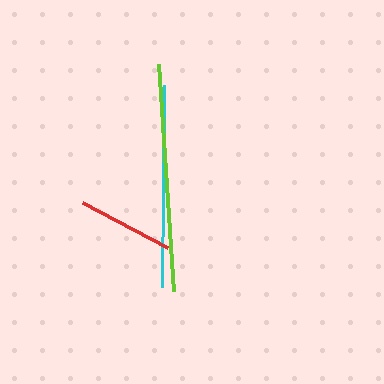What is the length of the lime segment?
The lime segment is approximately 228 pixels long.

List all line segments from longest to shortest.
From longest to shortest: lime, cyan, red.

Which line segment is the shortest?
The red line is the shortest at approximately 96 pixels.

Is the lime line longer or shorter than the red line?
The lime line is longer than the red line.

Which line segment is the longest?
The lime line is the longest at approximately 228 pixels.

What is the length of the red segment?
The red segment is approximately 96 pixels long.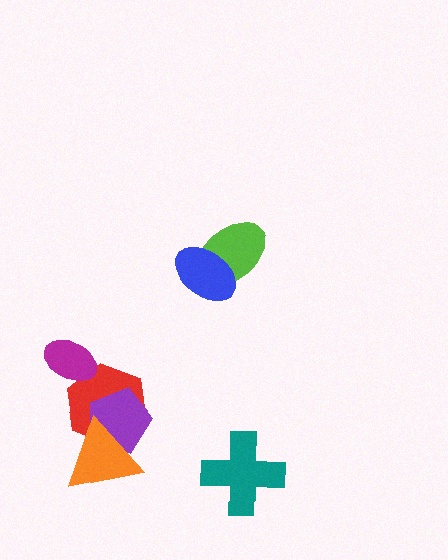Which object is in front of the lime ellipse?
The blue ellipse is in front of the lime ellipse.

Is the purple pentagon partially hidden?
Yes, it is partially covered by another shape.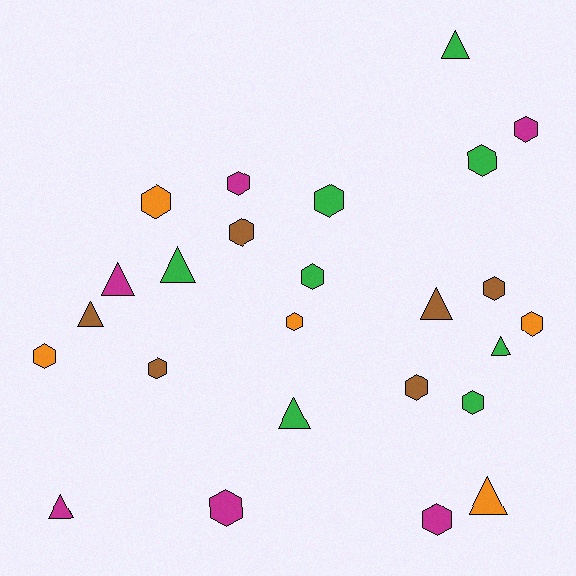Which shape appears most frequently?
Hexagon, with 16 objects.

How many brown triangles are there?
There are 2 brown triangles.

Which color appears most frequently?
Green, with 8 objects.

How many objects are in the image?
There are 25 objects.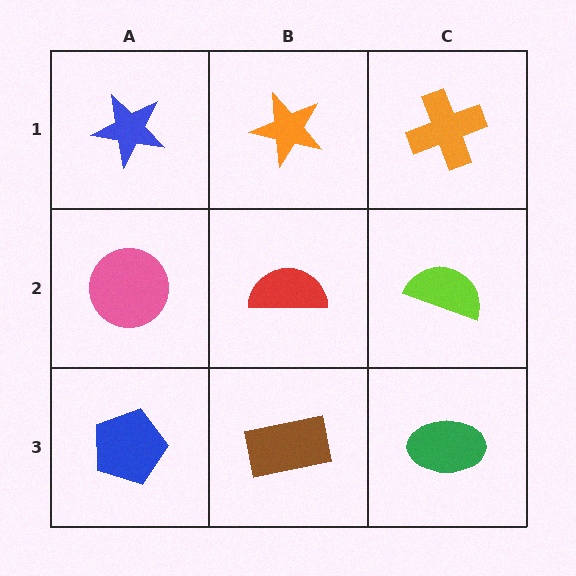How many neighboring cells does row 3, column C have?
2.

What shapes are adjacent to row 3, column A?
A pink circle (row 2, column A), a brown rectangle (row 3, column B).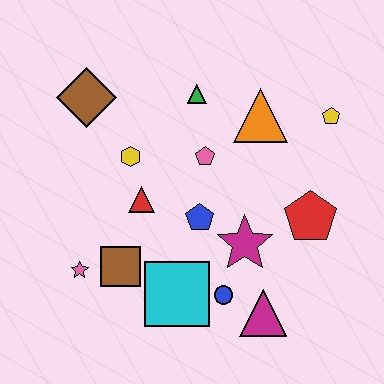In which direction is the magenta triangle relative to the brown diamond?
The magenta triangle is below the brown diamond.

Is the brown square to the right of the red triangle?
No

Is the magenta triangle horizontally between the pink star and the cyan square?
No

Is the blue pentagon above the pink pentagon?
No